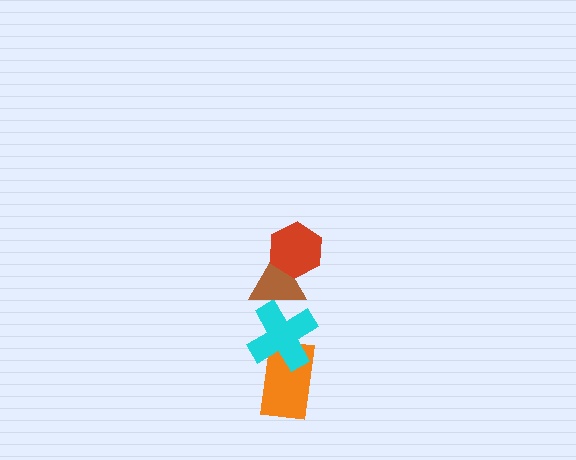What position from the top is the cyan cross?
The cyan cross is 3rd from the top.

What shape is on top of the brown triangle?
The red hexagon is on top of the brown triangle.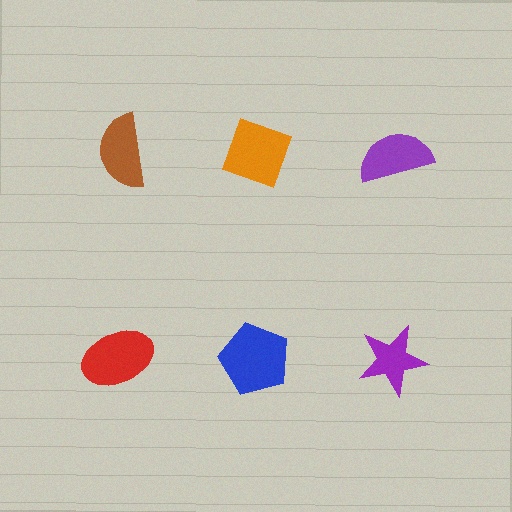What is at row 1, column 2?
An orange diamond.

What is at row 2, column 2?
A blue pentagon.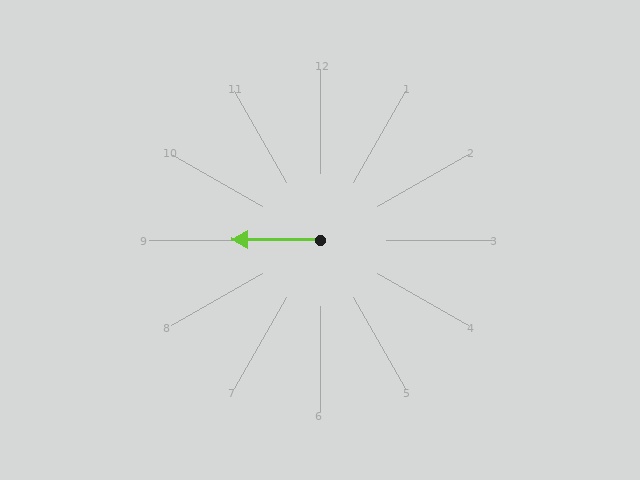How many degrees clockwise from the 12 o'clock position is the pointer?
Approximately 271 degrees.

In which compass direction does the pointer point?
West.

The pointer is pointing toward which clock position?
Roughly 9 o'clock.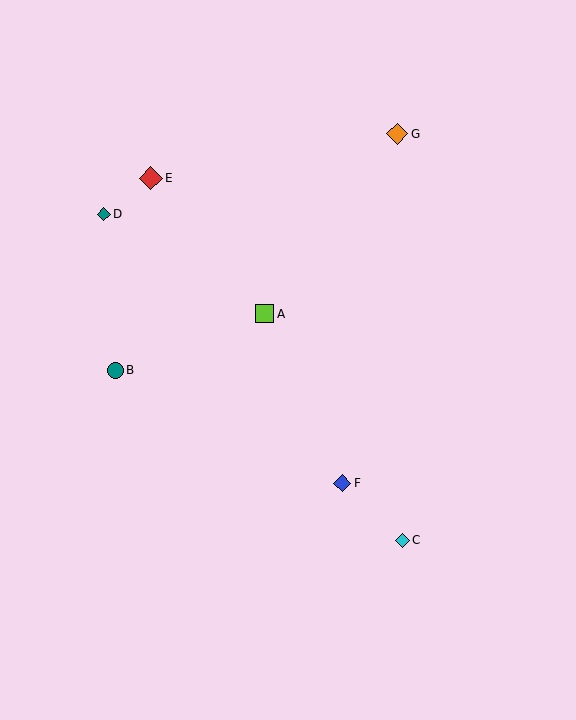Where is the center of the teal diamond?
The center of the teal diamond is at (104, 214).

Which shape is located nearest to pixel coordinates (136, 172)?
The red diamond (labeled E) at (151, 178) is nearest to that location.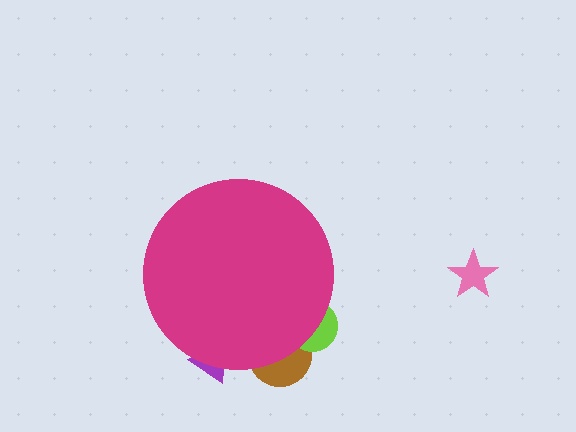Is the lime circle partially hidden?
Yes, the lime circle is partially hidden behind the magenta circle.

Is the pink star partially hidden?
No, the pink star is fully visible.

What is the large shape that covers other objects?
A magenta circle.